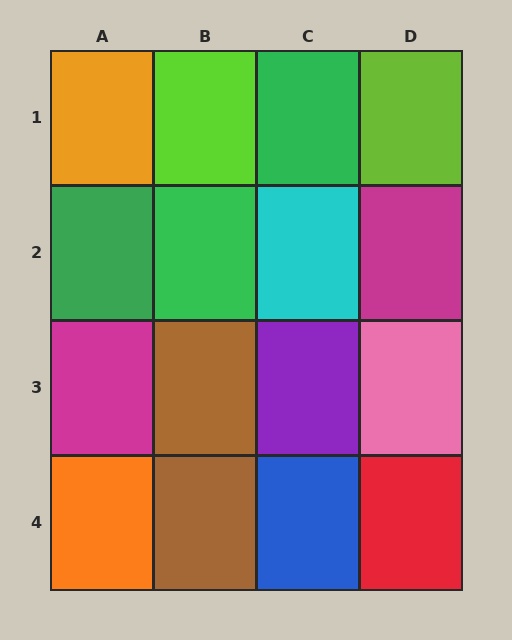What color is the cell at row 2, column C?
Cyan.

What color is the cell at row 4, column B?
Brown.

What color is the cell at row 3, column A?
Magenta.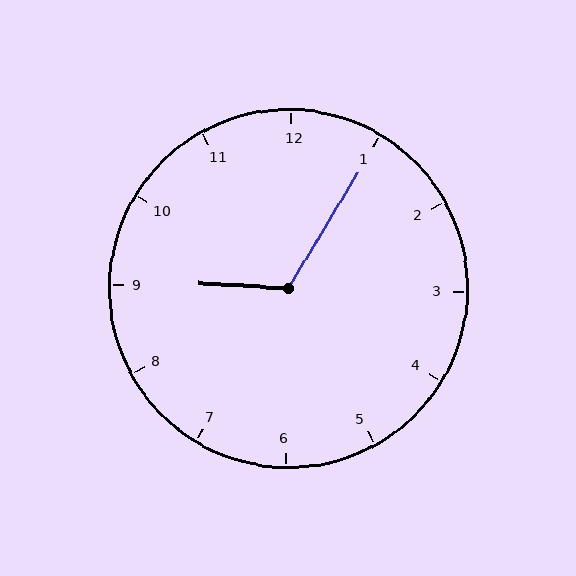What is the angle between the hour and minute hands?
Approximately 118 degrees.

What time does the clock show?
9:05.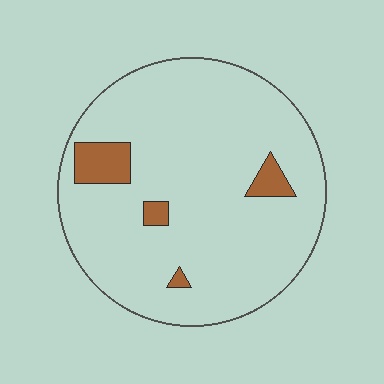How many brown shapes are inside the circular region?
4.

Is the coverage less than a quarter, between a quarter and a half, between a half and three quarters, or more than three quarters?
Less than a quarter.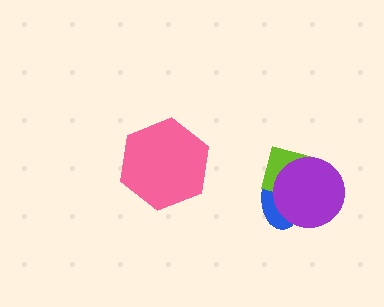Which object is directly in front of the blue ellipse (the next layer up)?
The lime square is directly in front of the blue ellipse.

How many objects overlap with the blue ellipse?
2 objects overlap with the blue ellipse.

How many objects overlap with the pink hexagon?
0 objects overlap with the pink hexagon.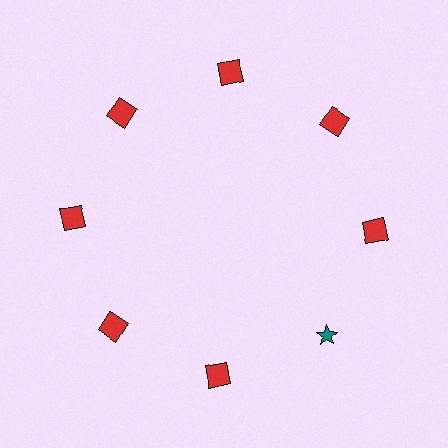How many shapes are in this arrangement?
There are 8 shapes arranged in a ring pattern.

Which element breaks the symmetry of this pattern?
The teal star at roughly the 4 o'clock position breaks the symmetry. All other shapes are red squares.